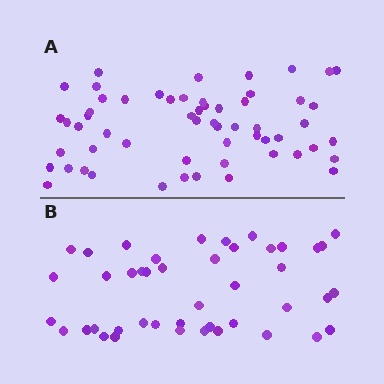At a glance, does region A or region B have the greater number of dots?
Region A (the top region) has more dots.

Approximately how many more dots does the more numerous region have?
Region A has approximately 15 more dots than region B.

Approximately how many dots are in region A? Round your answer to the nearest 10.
About 60 dots. (The exact count is 58, which rounds to 60.)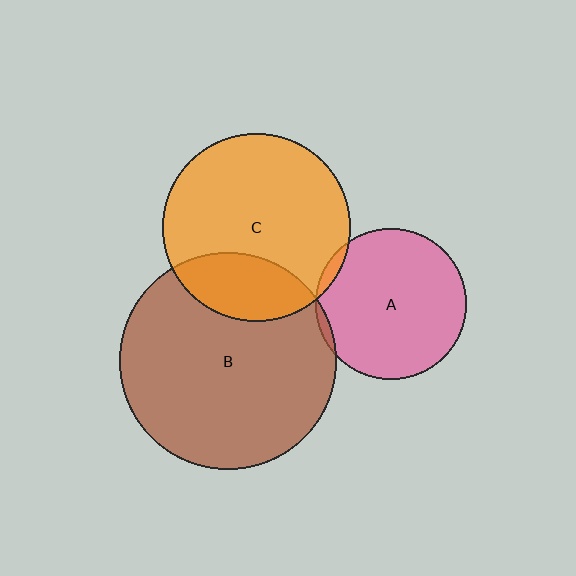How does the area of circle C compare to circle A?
Approximately 1.6 times.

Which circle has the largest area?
Circle B (brown).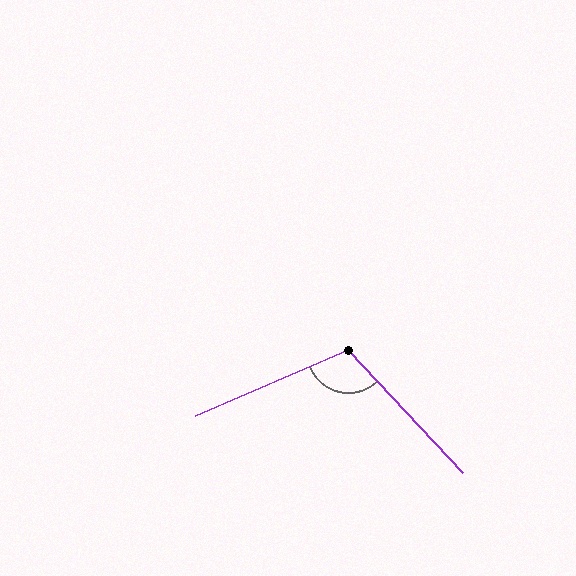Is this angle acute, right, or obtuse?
It is obtuse.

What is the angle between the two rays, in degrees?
Approximately 110 degrees.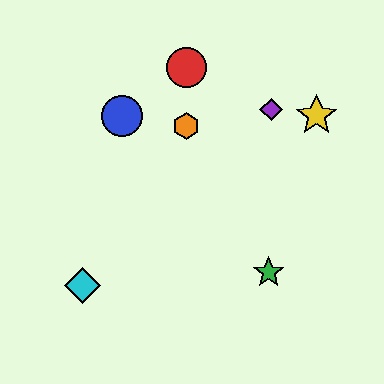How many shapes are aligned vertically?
2 shapes (the red circle, the orange hexagon) are aligned vertically.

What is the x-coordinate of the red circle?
The red circle is at x≈186.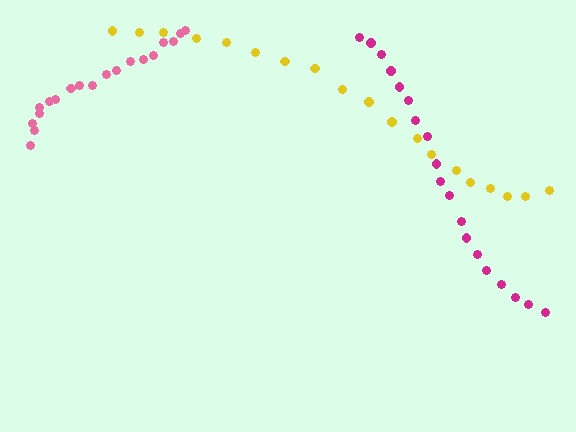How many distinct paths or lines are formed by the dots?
There are 3 distinct paths.